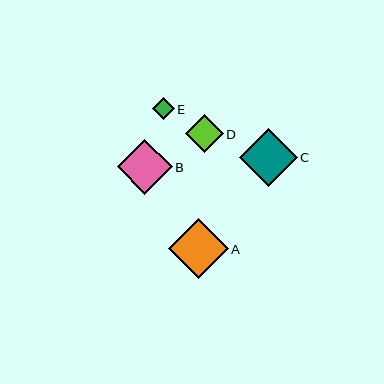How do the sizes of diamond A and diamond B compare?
Diamond A and diamond B are approximately the same size.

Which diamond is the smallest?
Diamond E is the smallest with a size of approximately 22 pixels.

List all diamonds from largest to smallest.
From largest to smallest: A, C, B, D, E.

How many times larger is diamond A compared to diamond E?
Diamond A is approximately 2.8 times the size of diamond E.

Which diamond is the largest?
Diamond A is the largest with a size of approximately 60 pixels.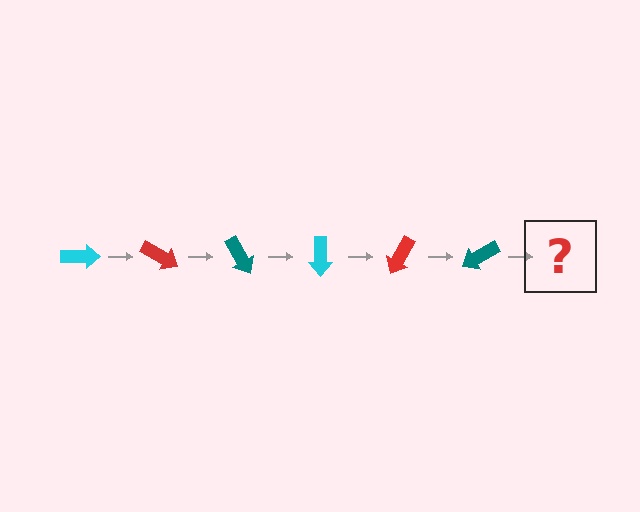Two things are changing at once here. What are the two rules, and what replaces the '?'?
The two rules are that it rotates 30 degrees each step and the color cycles through cyan, red, and teal. The '?' should be a cyan arrow, rotated 180 degrees from the start.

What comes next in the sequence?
The next element should be a cyan arrow, rotated 180 degrees from the start.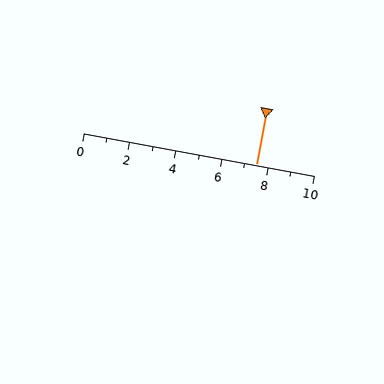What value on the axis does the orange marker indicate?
The marker indicates approximately 7.5.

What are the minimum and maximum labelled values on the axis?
The axis runs from 0 to 10.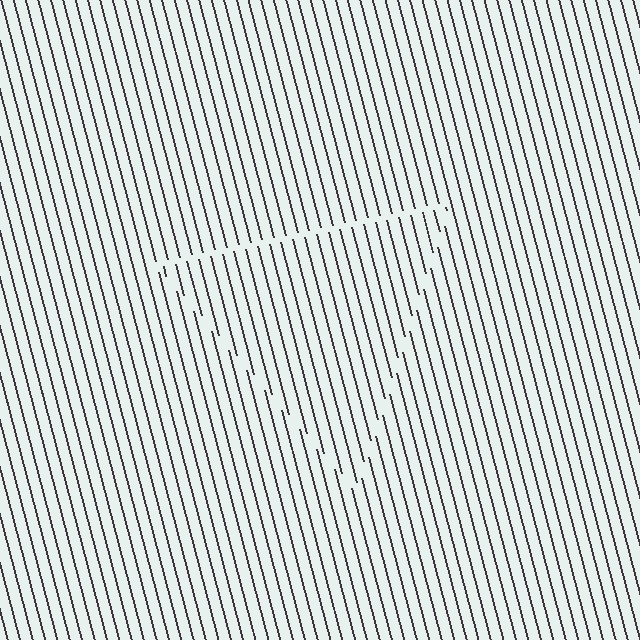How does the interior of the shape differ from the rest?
The interior of the shape contains the same grating, shifted by half a period — the contour is defined by the phase discontinuity where line-ends from the inner and outer gratings abut.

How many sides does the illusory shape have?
3 sides — the line-ends trace a triangle.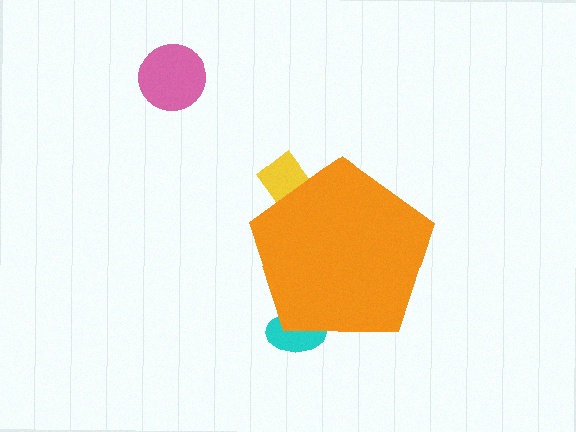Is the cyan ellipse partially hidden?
Yes, the cyan ellipse is partially hidden behind the orange pentagon.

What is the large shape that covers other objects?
An orange pentagon.